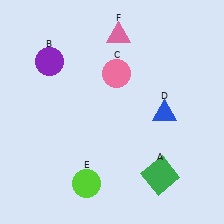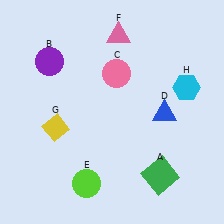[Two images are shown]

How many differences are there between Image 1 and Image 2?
There are 2 differences between the two images.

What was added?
A yellow diamond (G), a cyan hexagon (H) were added in Image 2.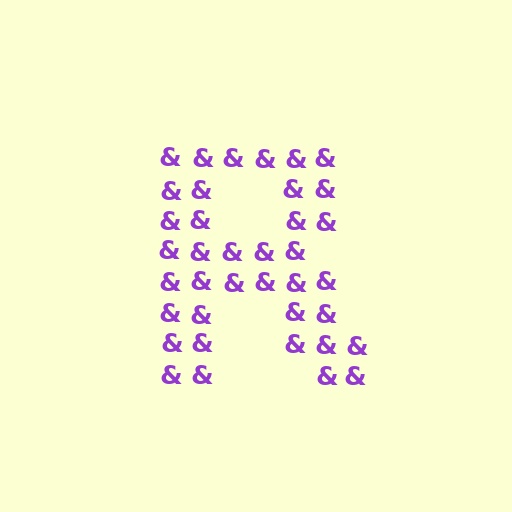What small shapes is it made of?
It is made of small ampersands.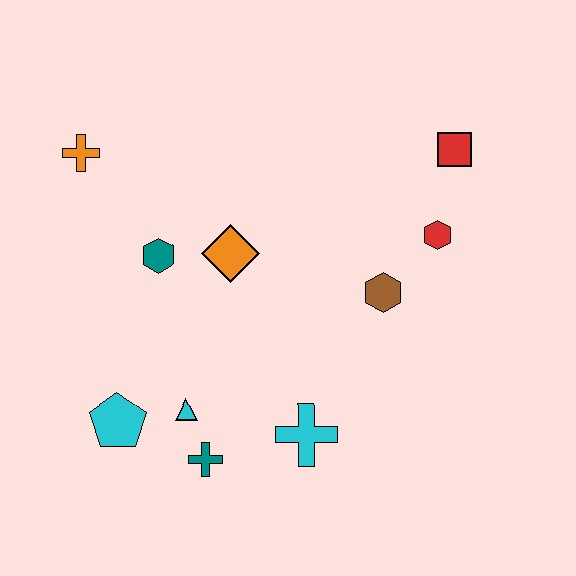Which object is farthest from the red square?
The cyan pentagon is farthest from the red square.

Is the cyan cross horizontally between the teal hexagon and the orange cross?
No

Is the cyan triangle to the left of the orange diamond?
Yes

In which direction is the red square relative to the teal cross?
The red square is above the teal cross.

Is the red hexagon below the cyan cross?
No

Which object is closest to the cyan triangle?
The teal cross is closest to the cyan triangle.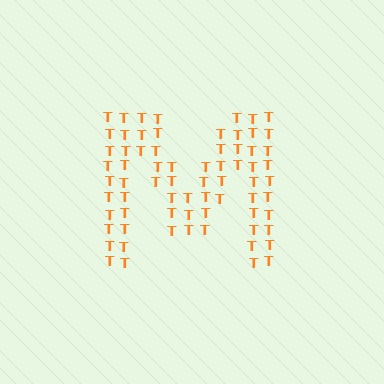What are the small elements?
The small elements are letter T's.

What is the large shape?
The large shape is the letter M.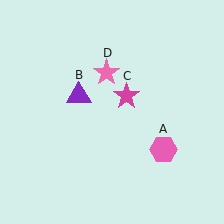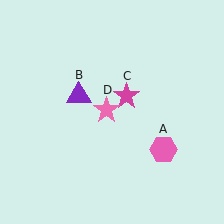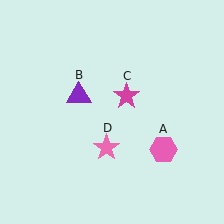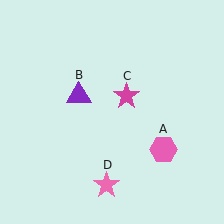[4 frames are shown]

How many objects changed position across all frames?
1 object changed position: pink star (object D).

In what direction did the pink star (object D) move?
The pink star (object D) moved down.